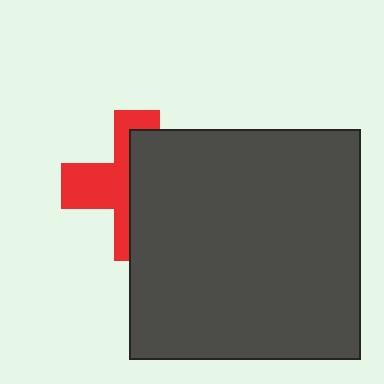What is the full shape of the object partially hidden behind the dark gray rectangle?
The partially hidden object is a red cross.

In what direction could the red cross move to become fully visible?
The red cross could move left. That would shift it out from behind the dark gray rectangle entirely.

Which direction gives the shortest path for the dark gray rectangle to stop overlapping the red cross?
Moving right gives the shortest separation.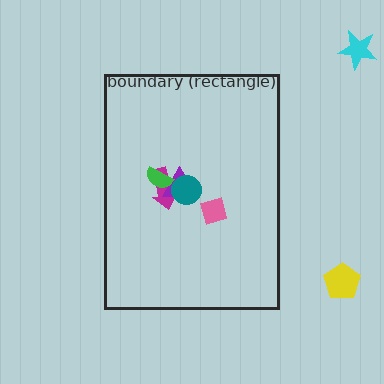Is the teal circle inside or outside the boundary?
Inside.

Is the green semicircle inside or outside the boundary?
Inside.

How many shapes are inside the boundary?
5 inside, 2 outside.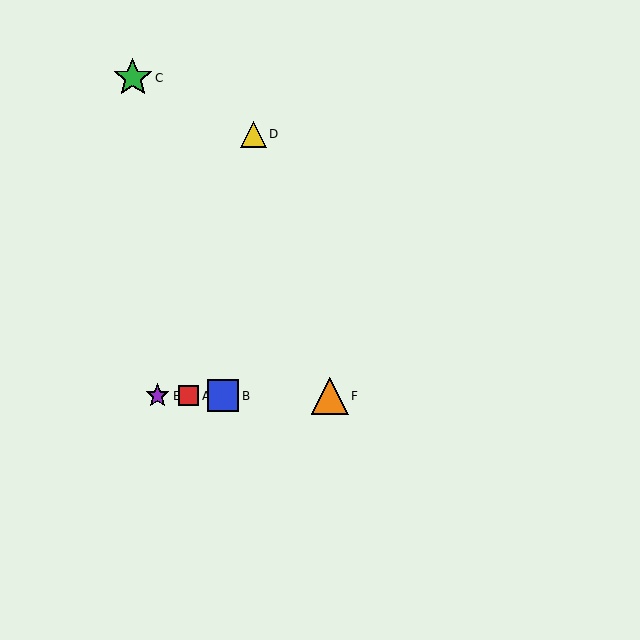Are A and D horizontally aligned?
No, A is at y≈396 and D is at y≈134.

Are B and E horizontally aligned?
Yes, both are at y≈396.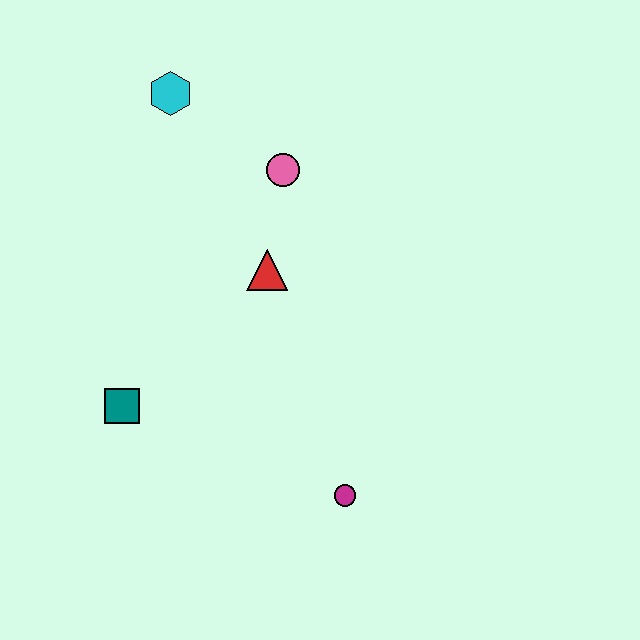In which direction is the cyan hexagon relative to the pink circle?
The cyan hexagon is to the left of the pink circle.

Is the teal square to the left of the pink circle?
Yes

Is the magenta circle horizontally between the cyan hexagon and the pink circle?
No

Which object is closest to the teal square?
The red triangle is closest to the teal square.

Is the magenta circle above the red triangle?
No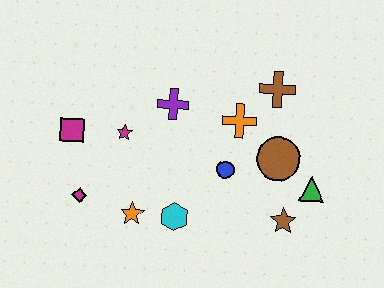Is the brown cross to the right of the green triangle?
No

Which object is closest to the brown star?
The green triangle is closest to the brown star.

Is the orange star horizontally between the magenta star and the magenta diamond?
No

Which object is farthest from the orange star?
The brown cross is farthest from the orange star.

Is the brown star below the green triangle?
Yes